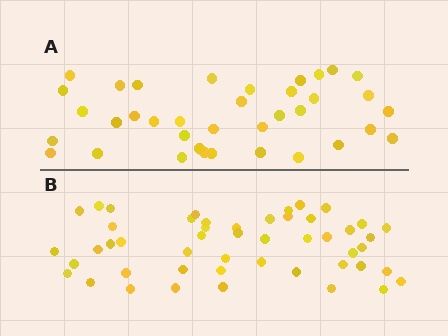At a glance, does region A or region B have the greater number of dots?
Region B (the bottom region) has more dots.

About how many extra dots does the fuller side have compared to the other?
Region B has roughly 12 or so more dots than region A.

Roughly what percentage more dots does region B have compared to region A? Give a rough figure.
About 30% more.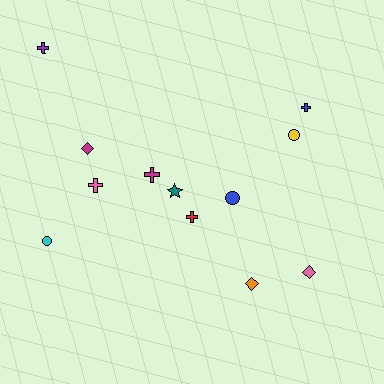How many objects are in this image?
There are 12 objects.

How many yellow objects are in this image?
There is 1 yellow object.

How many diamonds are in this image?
There are 3 diamonds.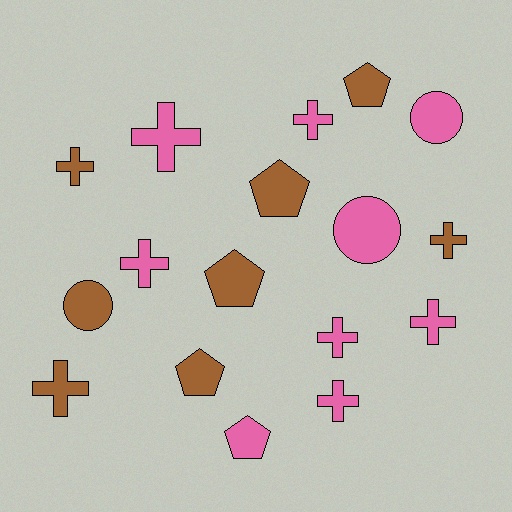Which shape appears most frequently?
Cross, with 9 objects.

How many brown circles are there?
There is 1 brown circle.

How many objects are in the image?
There are 17 objects.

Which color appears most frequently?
Pink, with 9 objects.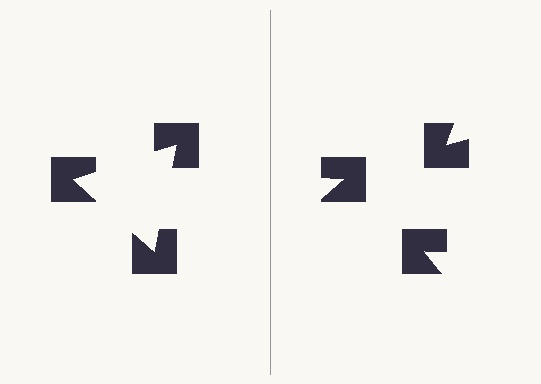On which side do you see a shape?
An illusory triangle appears on the left side. On the right side the wedge cuts are rotated, so no coherent shape forms.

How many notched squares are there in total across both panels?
6 — 3 on each side.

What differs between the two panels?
The notched squares are positioned identically on both sides; only the wedge orientations differ. On the left they align to a triangle; on the right they are misaligned.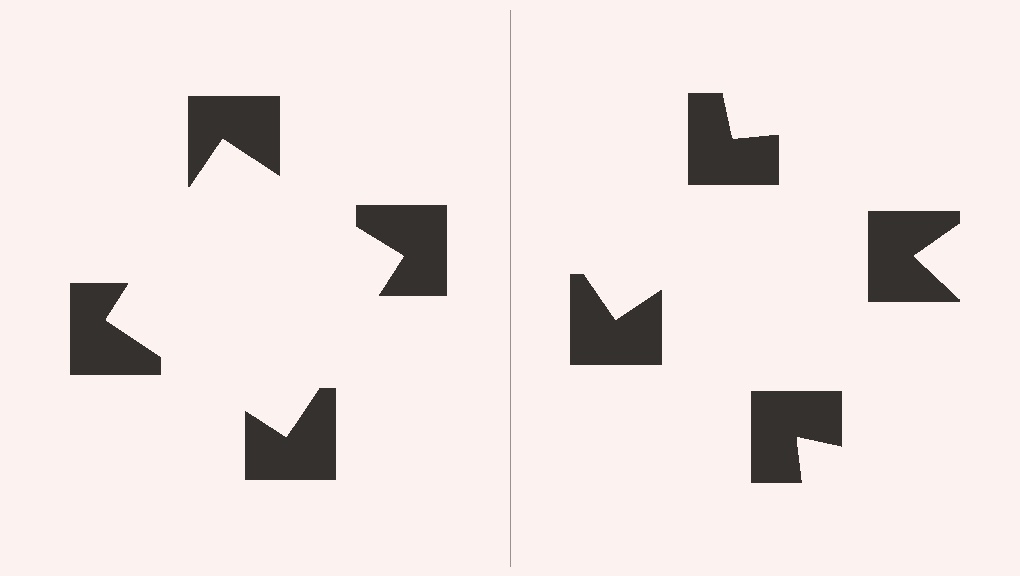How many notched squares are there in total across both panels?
8 — 4 on each side.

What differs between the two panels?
The notched squares are positioned identically on both sides; only the wedge orientations differ. On the left they align to a square; on the right they are misaligned.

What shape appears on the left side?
An illusory square.